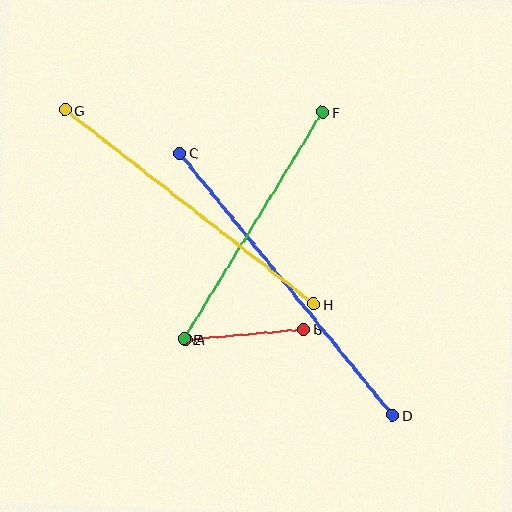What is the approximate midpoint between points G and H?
The midpoint is at approximately (189, 207) pixels.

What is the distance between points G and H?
The distance is approximately 316 pixels.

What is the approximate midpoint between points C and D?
The midpoint is at approximately (286, 284) pixels.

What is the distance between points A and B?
The distance is approximately 118 pixels.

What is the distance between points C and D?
The distance is approximately 338 pixels.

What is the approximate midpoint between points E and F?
The midpoint is at approximately (253, 225) pixels.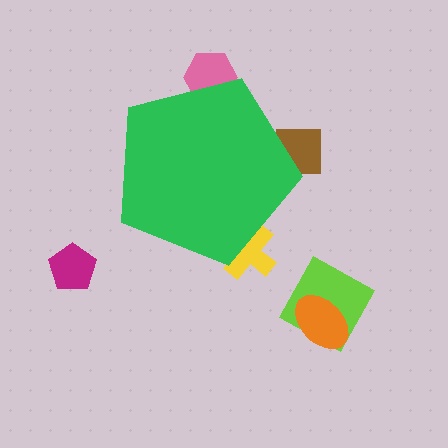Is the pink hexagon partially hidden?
Yes, the pink hexagon is partially hidden behind the green pentagon.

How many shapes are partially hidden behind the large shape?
3 shapes are partially hidden.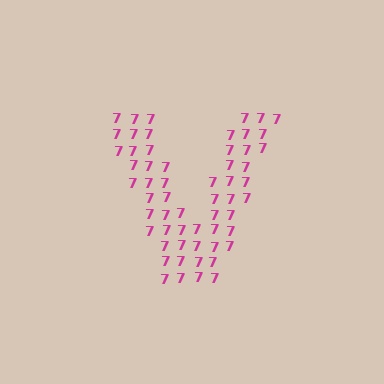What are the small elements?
The small elements are digit 7's.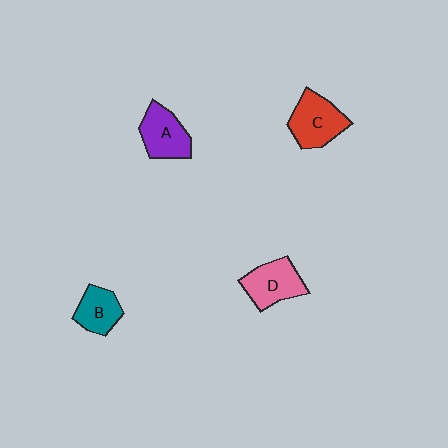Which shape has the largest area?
Shape C (red).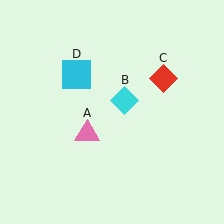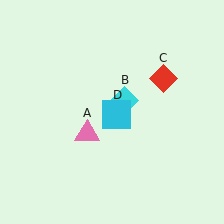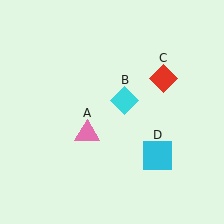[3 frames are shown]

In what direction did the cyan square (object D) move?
The cyan square (object D) moved down and to the right.